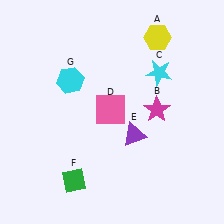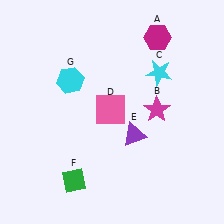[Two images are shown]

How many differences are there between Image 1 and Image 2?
There is 1 difference between the two images.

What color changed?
The hexagon (A) changed from yellow in Image 1 to magenta in Image 2.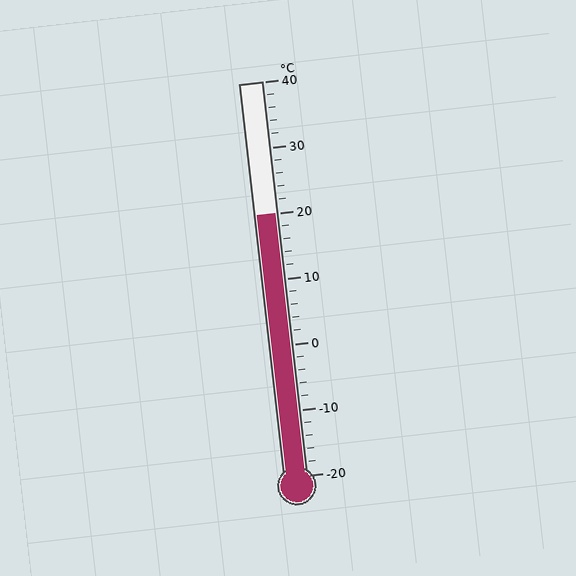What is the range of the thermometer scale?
The thermometer scale ranges from -20°C to 40°C.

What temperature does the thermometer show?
The thermometer shows approximately 20°C.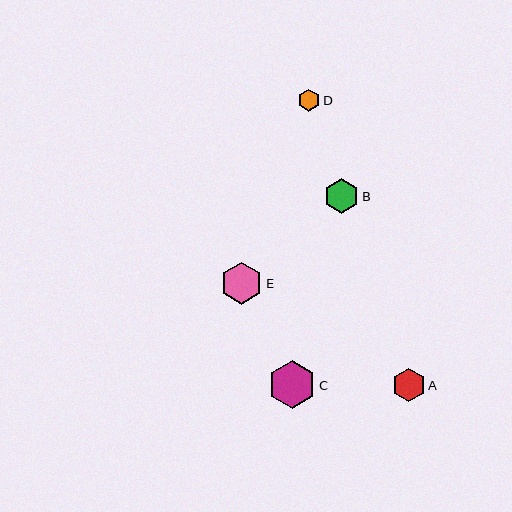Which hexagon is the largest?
Hexagon C is the largest with a size of approximately 47 pixels.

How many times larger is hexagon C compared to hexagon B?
Hexagon C is approximately 1.3 times the size of hexagon B.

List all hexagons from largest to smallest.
From largest to smallest: C, E, B, A, D.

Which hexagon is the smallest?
Hexagon D is the smallest with a size of approximately 22 pixels.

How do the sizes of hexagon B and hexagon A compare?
Hexagon B and hexagon A are approximately the same size.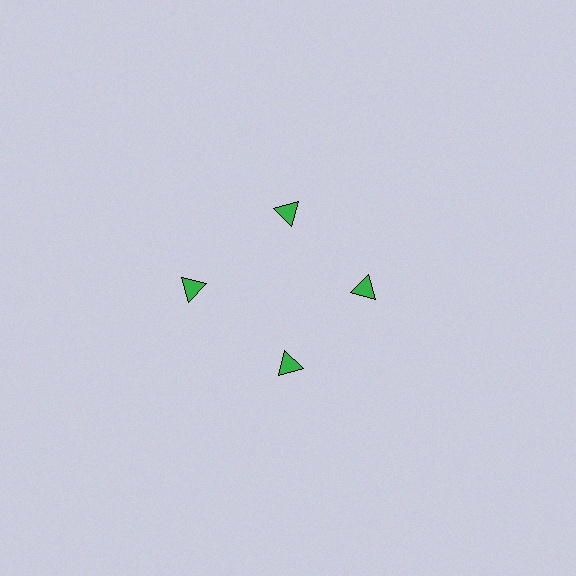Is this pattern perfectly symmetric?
No. The 4 green triangles are arranged in a ring, but one element near the 9 o'clock position is pushed outward from the center, breaking the 4-fold rotational symmetry.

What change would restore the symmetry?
The symmetry would be restored by moving it inward, back onto the ring so that all 4 triangles sit at equal angles and equal distance from the center.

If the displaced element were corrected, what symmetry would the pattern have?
It would have 4-fold rotational symmetry — the pattern would map onto itself every 90 degrees.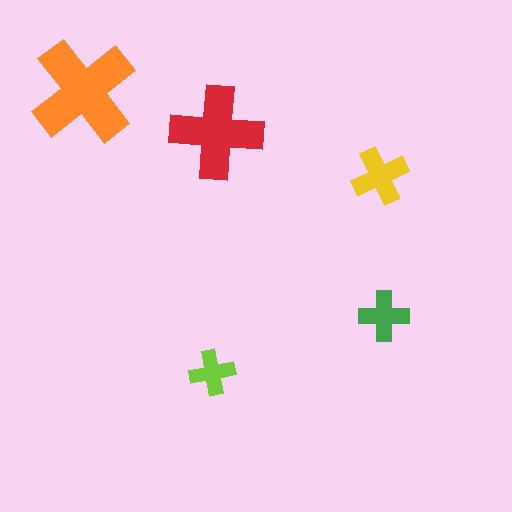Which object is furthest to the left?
The orange cross is leftmost.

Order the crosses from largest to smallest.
the orange one, the red one, the yellow one, the green one, the lime one.